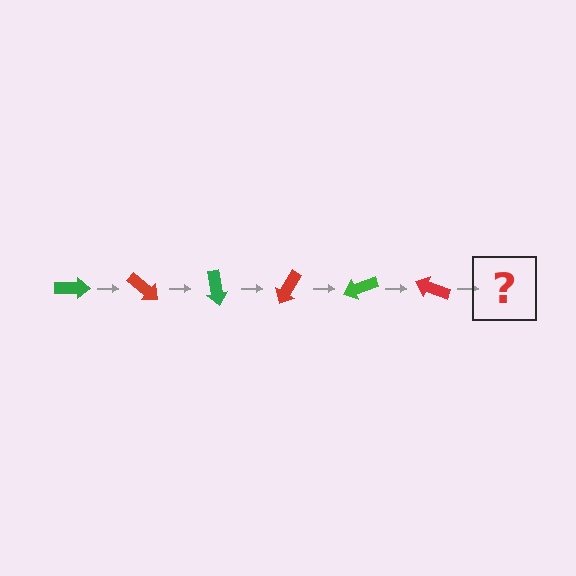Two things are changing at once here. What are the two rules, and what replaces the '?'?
The two rules are that it rotates 40 degrees each step and the color cycles through green and red. The '?' should be a green arrow, rotated 240 degrees from the start.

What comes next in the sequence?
The next element should be a green arrow, rotated 240 degrees from the start.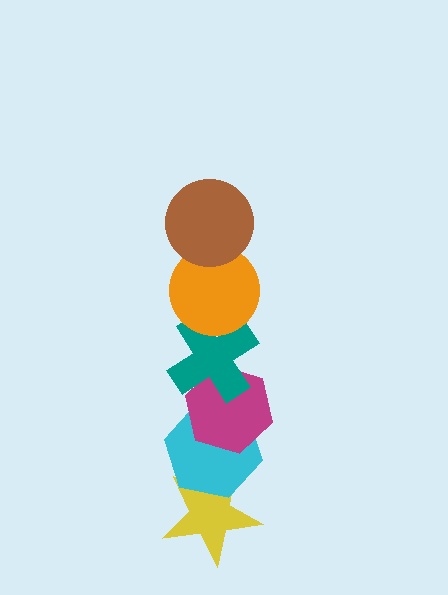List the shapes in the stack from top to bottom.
From top to bottom: the brown circle, the orange circle, the teal cross, the magenta hexagon, the cyan hexagon, the yellow star.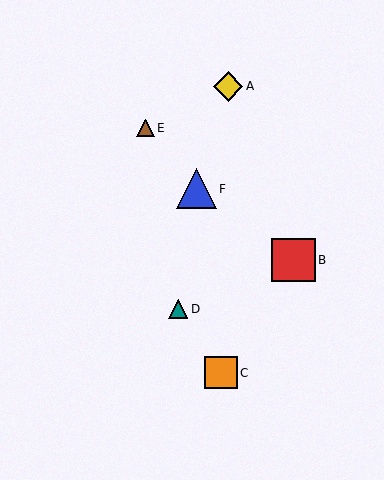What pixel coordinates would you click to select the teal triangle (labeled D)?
Click at (178, 309) to select the teal triangle D.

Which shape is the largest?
The red square (labeled B) is the largest.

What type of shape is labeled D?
Shape D is a teal triangle.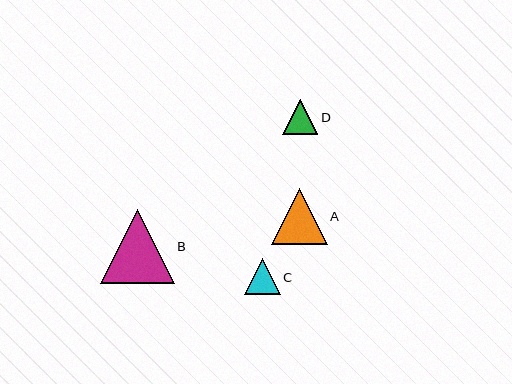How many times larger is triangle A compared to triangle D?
Triangle A is approximately 1.6 times the size of triangle D.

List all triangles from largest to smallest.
From largest to smallest: B, A, C, D.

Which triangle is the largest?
Triangle B is the largest with a size of approximately 74 pixels.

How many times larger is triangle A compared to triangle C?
Triangle A is approximately 1.5 times the size of triangle C.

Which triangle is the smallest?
Triangle D is the smallest with a size of approximately 35 pixels.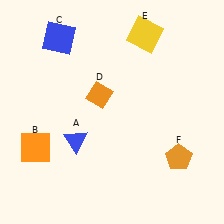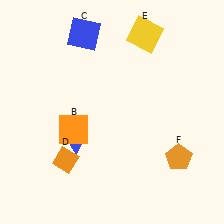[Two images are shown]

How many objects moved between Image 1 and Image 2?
3 objects moved between the two images.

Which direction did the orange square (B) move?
The orange square (B) moved right.